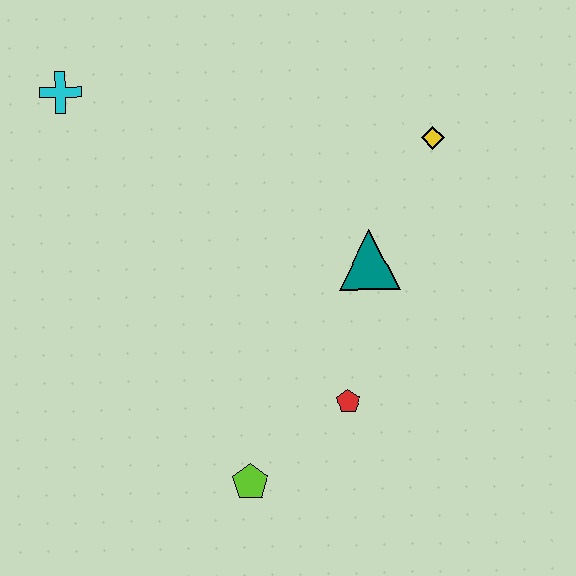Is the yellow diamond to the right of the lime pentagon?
Yes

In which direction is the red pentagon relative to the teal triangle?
The red pentagon is below the teal triangle.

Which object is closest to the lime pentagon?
The red pentagon is closest to the lime pentagon.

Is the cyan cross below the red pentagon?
No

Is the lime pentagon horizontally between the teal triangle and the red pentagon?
No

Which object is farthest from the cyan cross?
The lime pentagon is farthest from the cyan cross.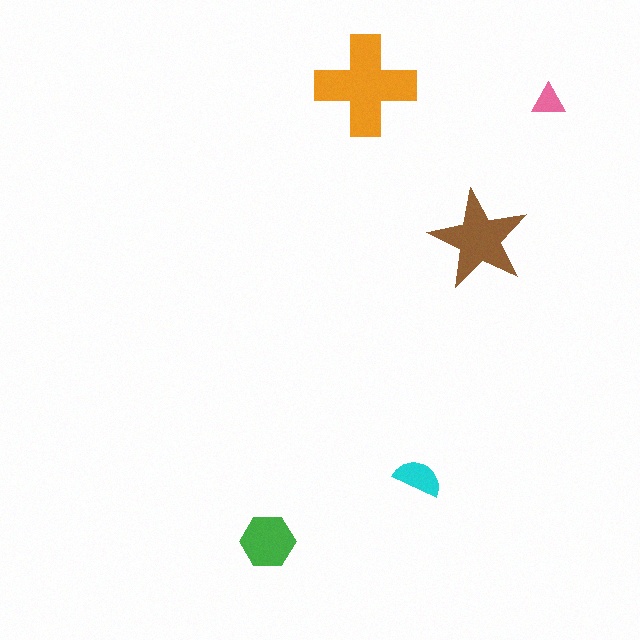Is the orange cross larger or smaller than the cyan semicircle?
Larger.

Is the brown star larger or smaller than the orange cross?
Smaller.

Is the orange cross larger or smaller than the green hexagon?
Larger.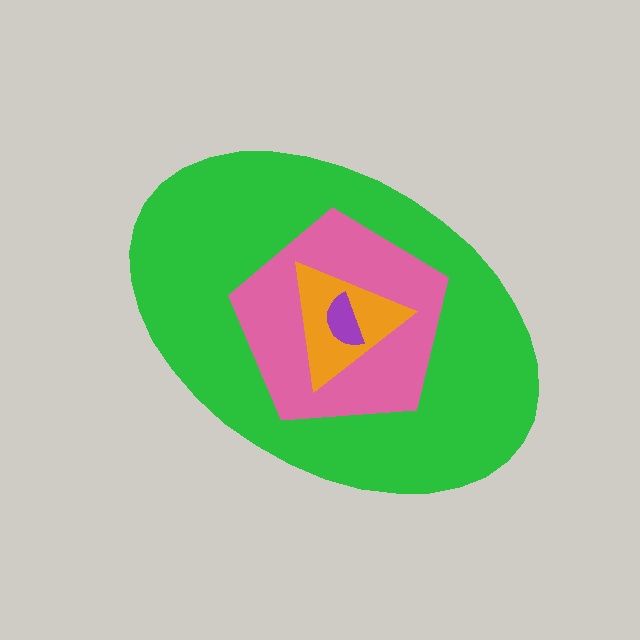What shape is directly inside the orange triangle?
The purple semicircle.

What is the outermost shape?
The green ellipse.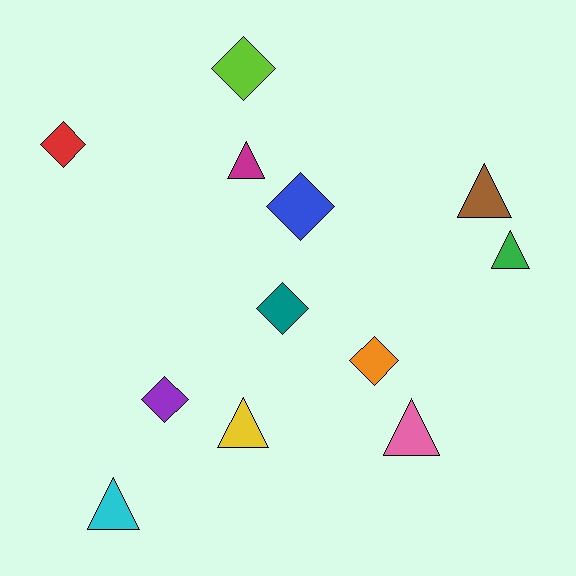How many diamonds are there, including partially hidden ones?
There are 6 diamonds.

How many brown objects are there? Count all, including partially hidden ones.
There is 1 brown object.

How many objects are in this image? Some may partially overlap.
There are 12 objects.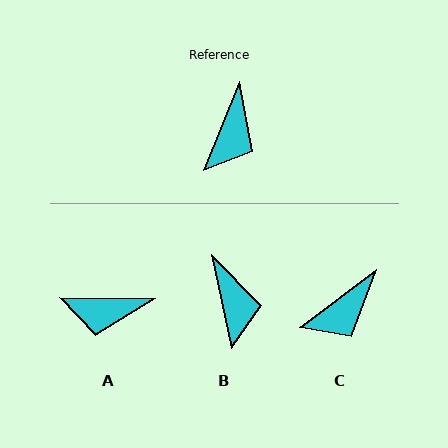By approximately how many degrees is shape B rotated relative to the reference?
Approximately 34 degrees counter-clockwise.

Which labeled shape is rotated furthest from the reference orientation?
A, about 69 degrees away.